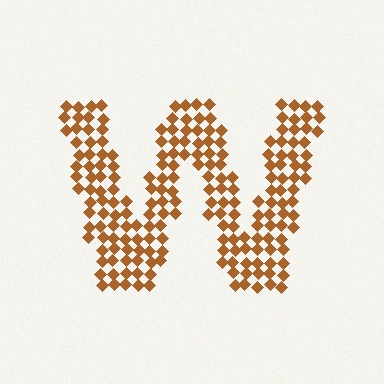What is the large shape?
The large shape is the letter W.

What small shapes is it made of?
It is made of small diamonds.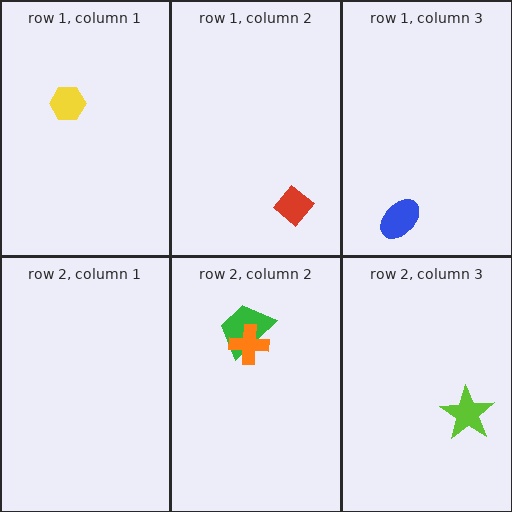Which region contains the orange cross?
The row 2, column 2 region.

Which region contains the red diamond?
The row 1, column 2 region.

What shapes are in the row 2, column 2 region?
The green trapezoid, the orange cross.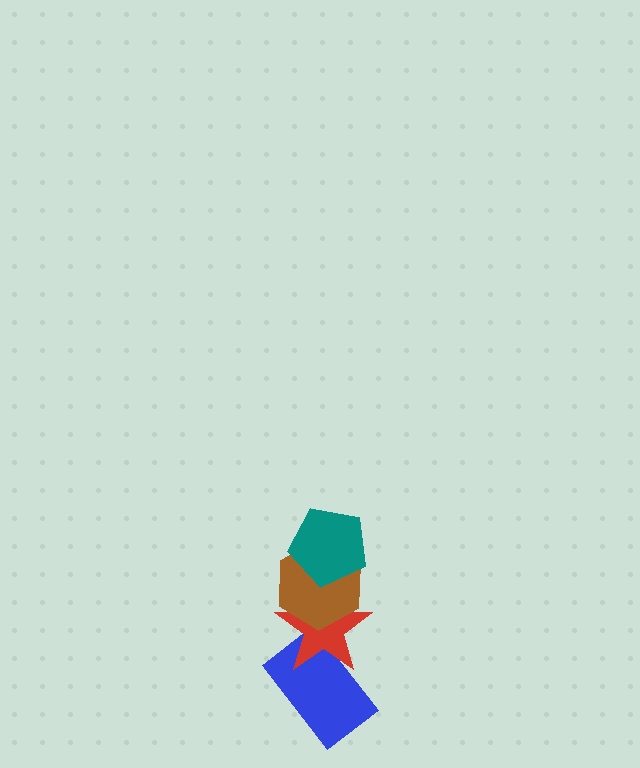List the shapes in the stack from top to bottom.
From top to bottom: the teal pentagon, the brown hexagon, the red star, the blue rectangle.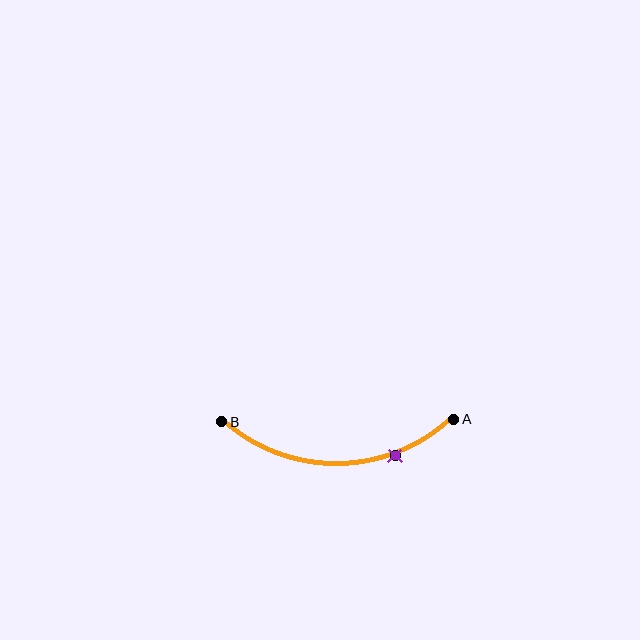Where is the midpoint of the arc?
The arc midpoint is the point on the curve farthest from the straight line joining A and B. It sits below that line.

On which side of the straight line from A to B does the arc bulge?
The arc bulges below the straight line connecting A and B.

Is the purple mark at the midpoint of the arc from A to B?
No. The purple mark lies on the arc but is closer to endpoint A. The arc midpoint would be at the point on the curve equidistant along the arc from both A and B.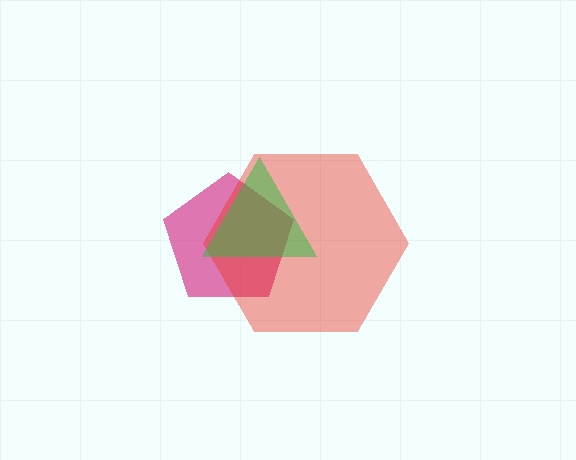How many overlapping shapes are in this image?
There are 3 overlapping shapes in the image.